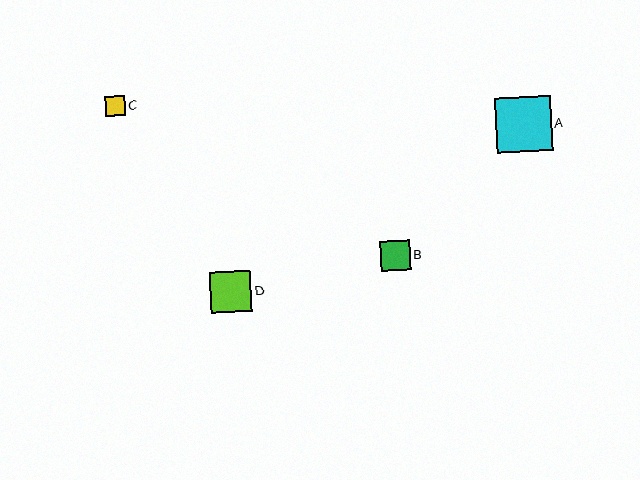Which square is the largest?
Square A is the largest with a size of approximately 55 pixels.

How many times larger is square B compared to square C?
Square B is approximately 1.5 times the size of square C.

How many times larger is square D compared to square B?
Square D is approximately 1.4 times the size of square B.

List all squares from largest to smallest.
From largest to smallest: A, D, B, C.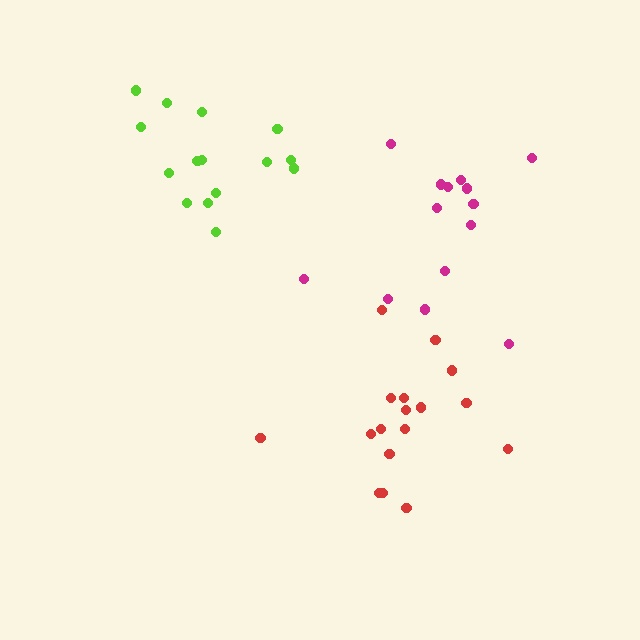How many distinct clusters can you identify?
There are 3 distinct clusters.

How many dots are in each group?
Group 1: 14 dots, Group 2: 17 dots, Group 3: 15 dots (46 total).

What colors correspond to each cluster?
The clusters are colored: magenta, red, lime.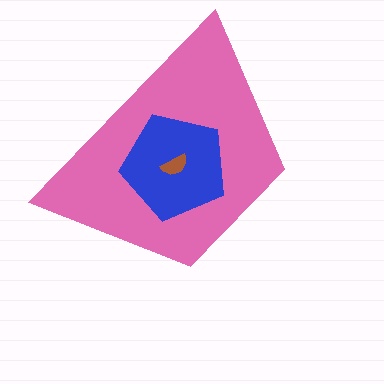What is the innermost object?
The brown semicircle.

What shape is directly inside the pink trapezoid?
The blue pentagon.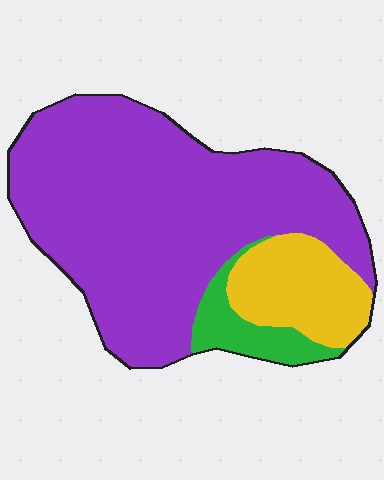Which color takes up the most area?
Purple, at roughly 75%.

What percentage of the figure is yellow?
Yellow takes up less than a quarter of the figure.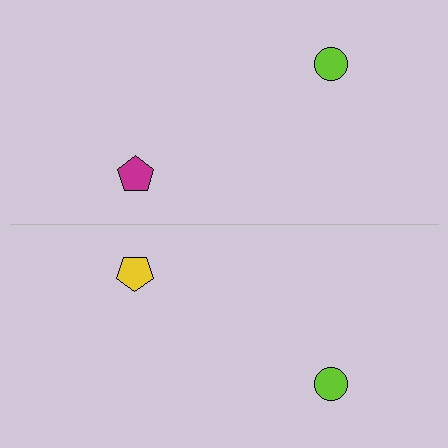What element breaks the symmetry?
The yellow pentagon on the bottom side breaks the symmetry — its mirror counterpart is magenta.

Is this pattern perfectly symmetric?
No, the pattern is not perfectly symmetric. The yellow pentagon on the bottom side breaks the symmetry — its mirror counterpart is magenta.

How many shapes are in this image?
There are 4 shapes in this image.